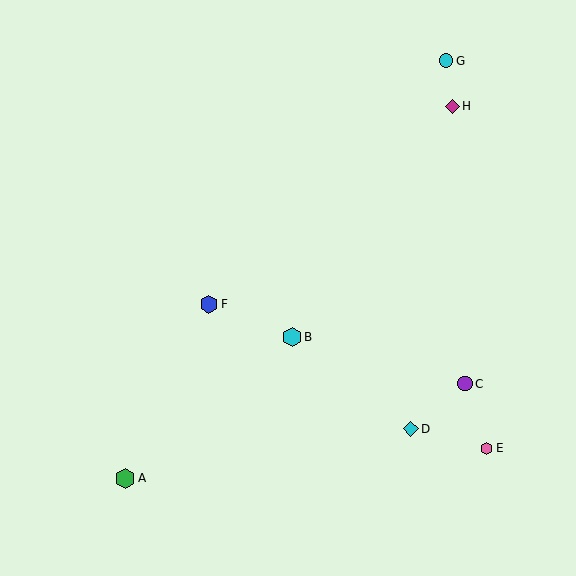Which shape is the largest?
The green hexagon (labeled A) is the largest.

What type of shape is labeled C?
Shape C is a purple circle.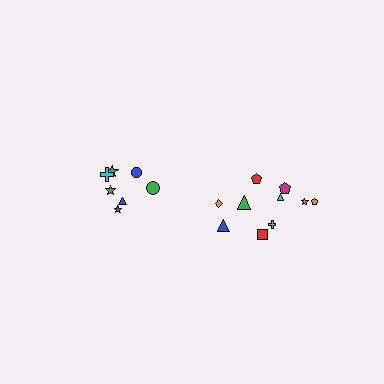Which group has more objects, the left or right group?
The right group.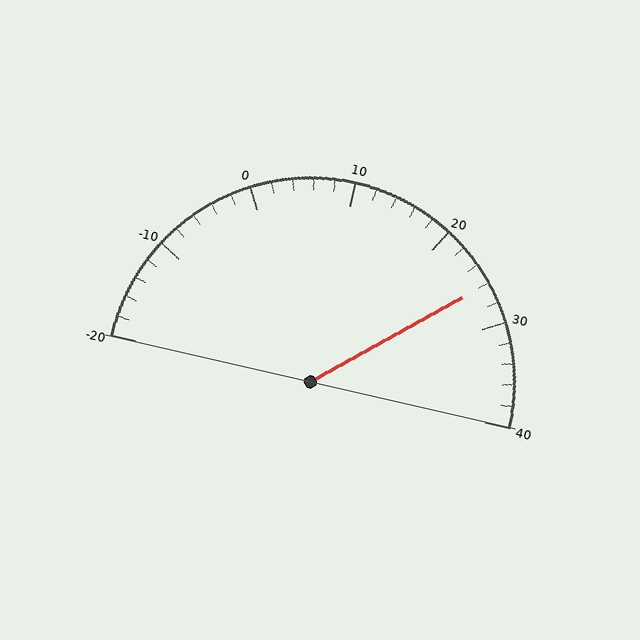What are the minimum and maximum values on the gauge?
The gauge ranges from -20 to 40.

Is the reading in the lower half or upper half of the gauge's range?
The reading is in the upper half of the range (-20 to 40).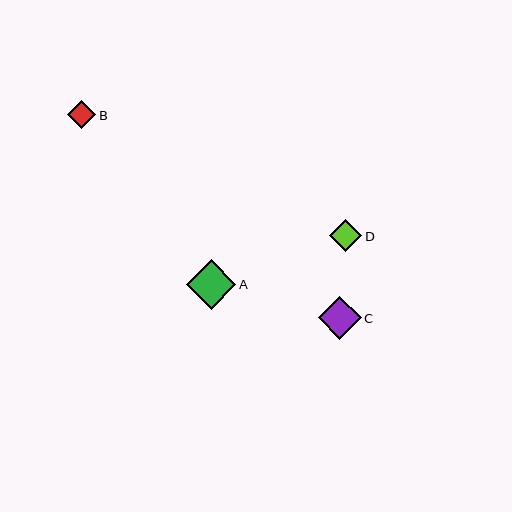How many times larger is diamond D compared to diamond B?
Diamond D is approximately 1.1 times the size of diamond B.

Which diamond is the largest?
Diamond A is the largest with a size of approximately 49 pixels.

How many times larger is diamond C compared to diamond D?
Diamond C is approximately 1.3 times the size of diamond D.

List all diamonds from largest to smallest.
From largest to smallest: A, C, D, B.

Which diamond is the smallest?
Diamond B is the smallest with a size of approximately 28 pixels.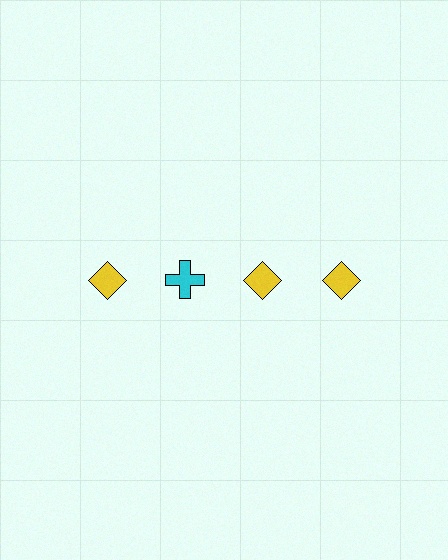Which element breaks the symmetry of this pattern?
The cyan cross in the top row, second from left column breaks the symmetry. All other shapes are yellow diamonds.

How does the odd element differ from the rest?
It differs in both color (cyan instead of yellow) and shape (cross instead of diamond).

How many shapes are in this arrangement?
There are 4 shapes arranged in a grid pattern.